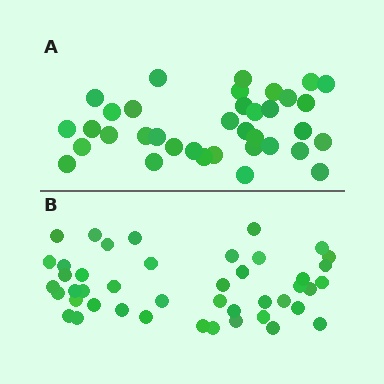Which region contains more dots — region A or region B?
Region B (the bottom region) has more dots.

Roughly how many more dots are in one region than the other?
Region B has roughly 8 or so more dots than region A.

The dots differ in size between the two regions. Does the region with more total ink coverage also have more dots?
No. Region A has more total ink coverage because its dots are larger, but region B actually contains more individual dots. Total area can be misleading — the number of items is what matters here.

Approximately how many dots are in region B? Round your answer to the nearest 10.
About 40 dots. (The exact count is 44, which rounds to 40.)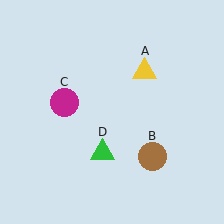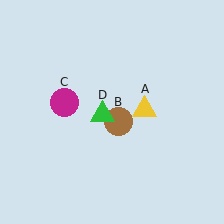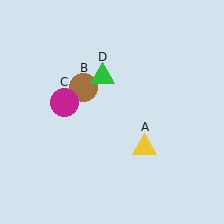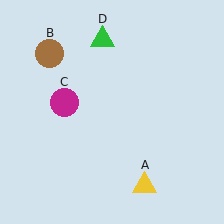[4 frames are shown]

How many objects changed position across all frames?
3 objects changed position: yellow triangle (object A), brown circle (object B), green triangle (object D).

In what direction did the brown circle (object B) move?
The brown circle (object B) moved up and to the left.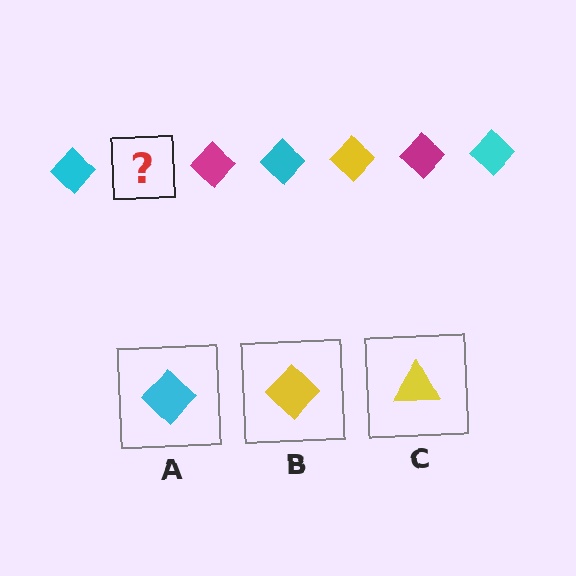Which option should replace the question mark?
Option B.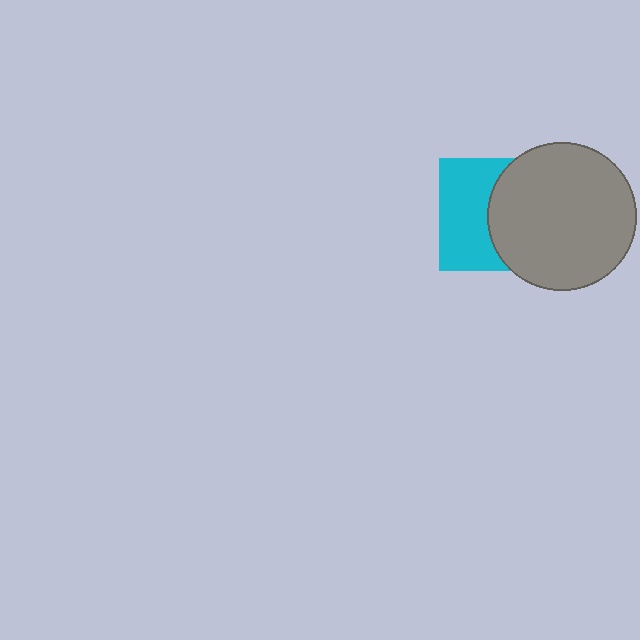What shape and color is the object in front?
The object in front is a gray circle.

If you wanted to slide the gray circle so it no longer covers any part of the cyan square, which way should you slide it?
Slide it right — that is the most direct way to separate the two shapes.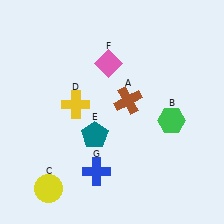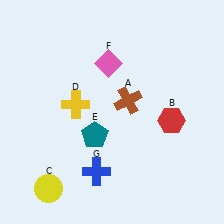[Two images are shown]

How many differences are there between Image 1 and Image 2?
There is 1 difference between the two images.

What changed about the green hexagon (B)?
In Image 1, B is green. In Image 2, it changed to red.